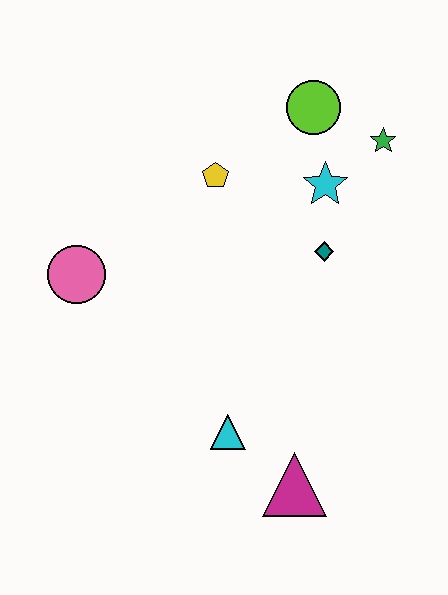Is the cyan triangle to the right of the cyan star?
No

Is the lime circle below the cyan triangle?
No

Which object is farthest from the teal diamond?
The pink circle is farthest from the teal diamond.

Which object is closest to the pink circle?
The yellow pentagon is closest to the pink circle.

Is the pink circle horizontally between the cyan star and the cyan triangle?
No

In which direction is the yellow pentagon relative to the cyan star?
The yellow pentagon is to the left of the cyan star.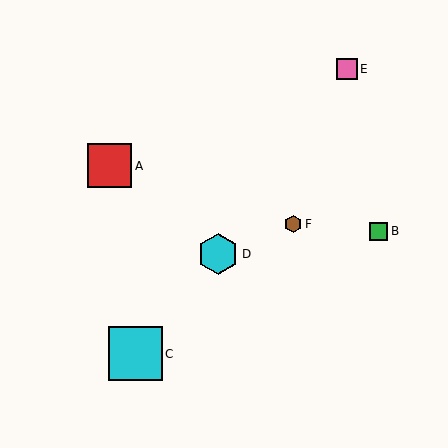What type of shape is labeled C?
Shape C is a cyan square.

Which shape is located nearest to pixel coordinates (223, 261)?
The cyan hexagon (labeled D) at (218, 254) is nearest to that location.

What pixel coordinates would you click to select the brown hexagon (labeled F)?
Click at (293, 224) to select the brown hexagon F.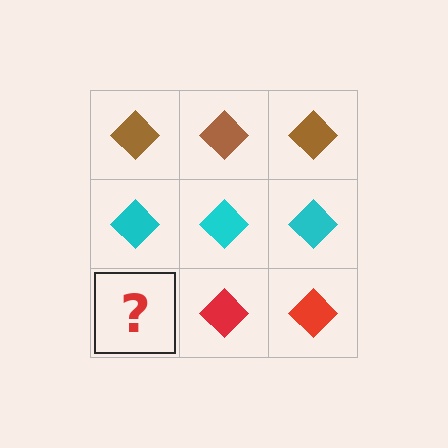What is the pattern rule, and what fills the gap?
The rule is that each row has a consistent color. The gap should be filled with a red diamond.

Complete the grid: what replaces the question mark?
The question mark should be replaced with a red diamond.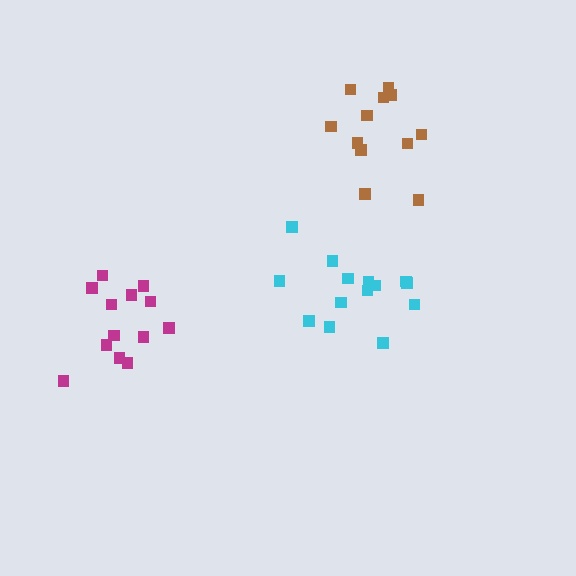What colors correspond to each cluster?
The clusters are colored: cyan, magenta, brown.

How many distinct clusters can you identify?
There are 3 distinct clusters.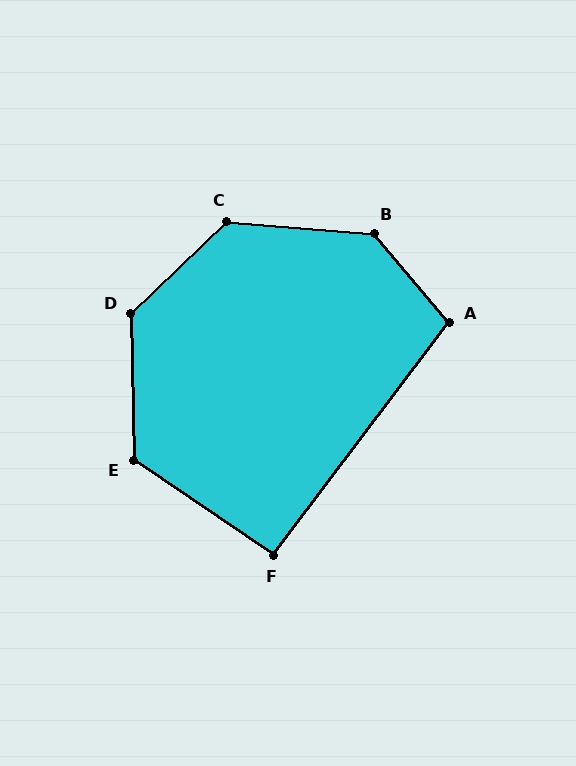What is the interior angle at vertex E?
Approximately 125 degrees (obtuse).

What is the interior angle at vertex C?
Approximately 132 degrees (obtuse).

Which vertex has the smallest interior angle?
F, at approximately 93 degrees.